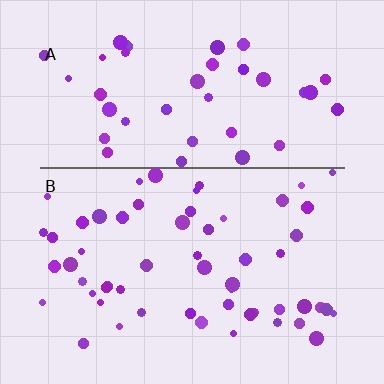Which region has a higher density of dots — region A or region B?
B (the bottom).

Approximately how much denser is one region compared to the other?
Approximately 1.4× — region B over region A.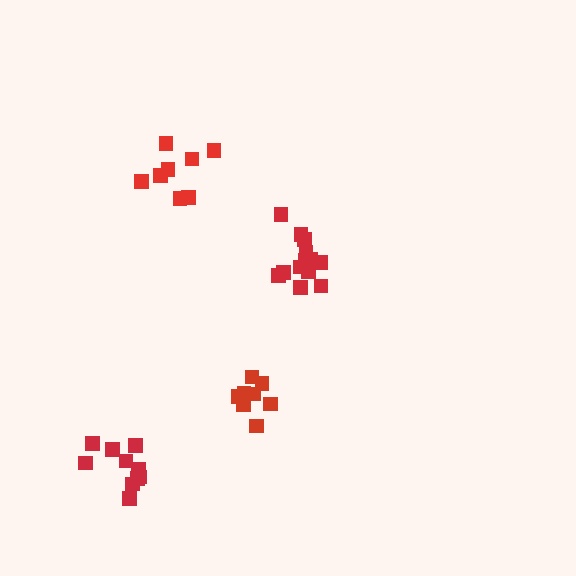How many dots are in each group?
Group 1: 13 dots, Group 2: 8 dots, Group 3: 10 dots, Group 4: 8 dots (39 total).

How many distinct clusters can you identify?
There are 4 distinct clusters.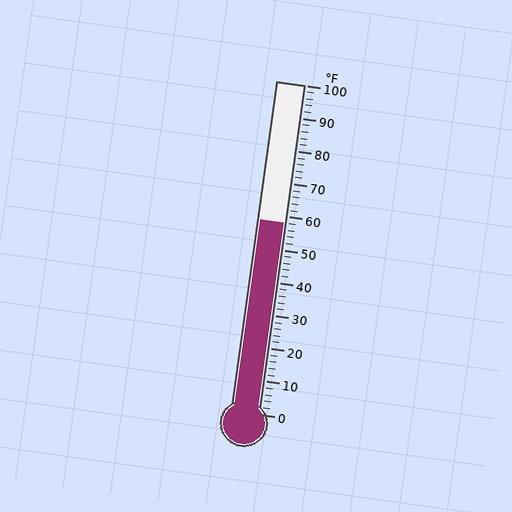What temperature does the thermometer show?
The thermometer shows approximately 58°F.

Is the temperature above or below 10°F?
The temperature is above 10°F.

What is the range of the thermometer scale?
The thermometer scale ranges from 0°F to 100°F.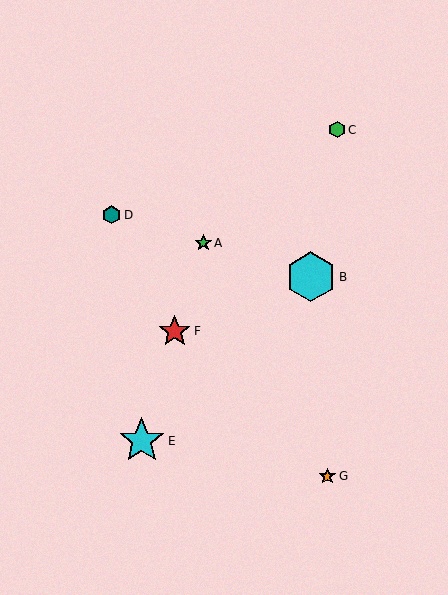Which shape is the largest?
The cyan hexagon (labeled B) is the largest.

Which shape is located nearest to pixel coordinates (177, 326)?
The red star (labeled F) at (175, 331) is nearest to that location.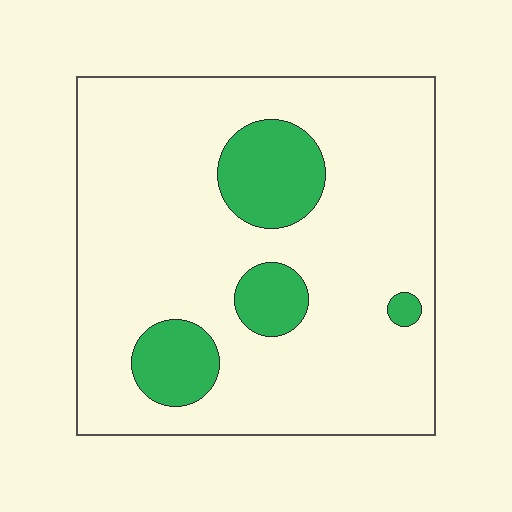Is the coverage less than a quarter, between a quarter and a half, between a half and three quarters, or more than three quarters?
Less than a quarter.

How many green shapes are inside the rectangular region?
4.